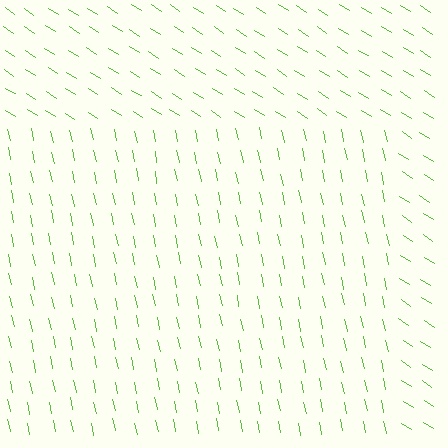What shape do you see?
I see a rectangle.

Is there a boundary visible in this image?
Yes, there is a texture boundary formed by a change in line orientation.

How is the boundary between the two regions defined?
The boundary is defined purely by a change in line orientation (approximately 45 degrees difference). All lines are the same color and thickness.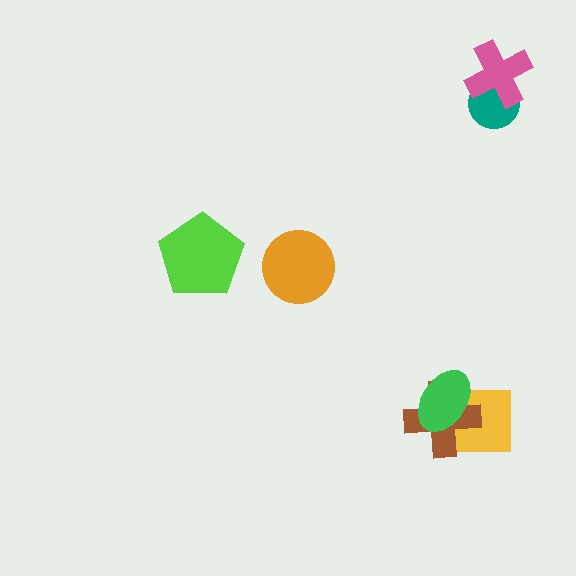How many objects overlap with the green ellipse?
2 objects overlap with the green ellipse.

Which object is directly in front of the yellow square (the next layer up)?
The brown cross is directly in front of the yellow square.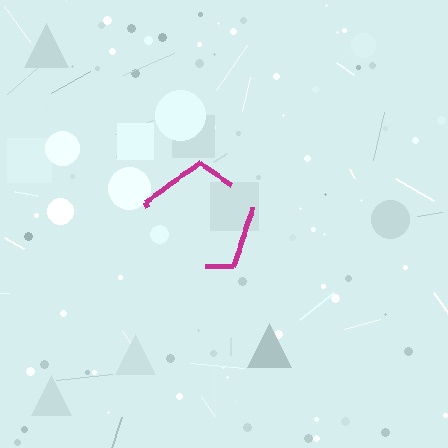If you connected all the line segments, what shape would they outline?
They would outline a pentagon.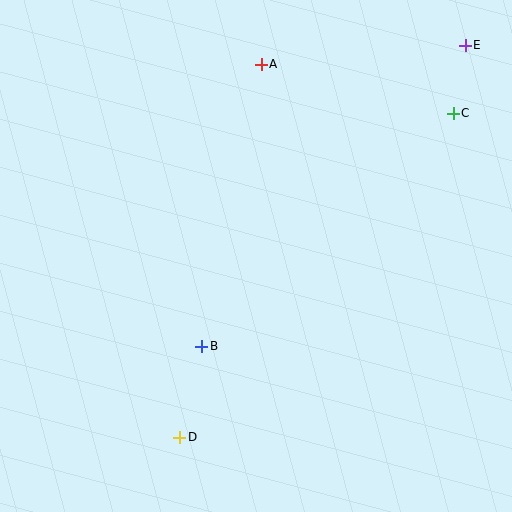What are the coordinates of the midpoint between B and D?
The midpoint between B and D is at (191, 392).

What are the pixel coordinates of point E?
Point E is at (465, 45).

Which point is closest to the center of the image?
Point B at (202, 346) is closest to the center.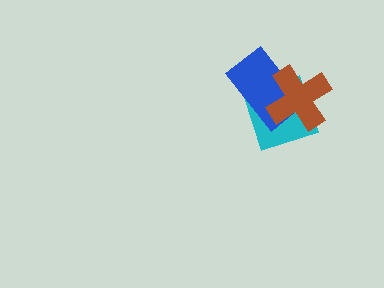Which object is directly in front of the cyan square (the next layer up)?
The blue rectangle is directly in front of the cyan square.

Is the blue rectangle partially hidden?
Yes, it is partially covered by another shape.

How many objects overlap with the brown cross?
2 objects overlap with the brown cross.